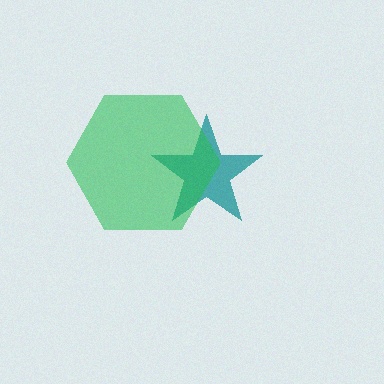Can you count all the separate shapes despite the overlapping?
Yes, there are 2 separate shapes.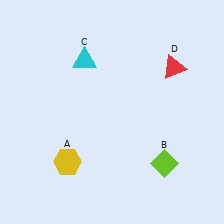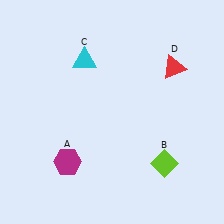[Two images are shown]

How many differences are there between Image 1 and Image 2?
There is 1 difference between the two images.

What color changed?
The hexagon (A) changed from yellow in Image 1 to magenta in Image 2.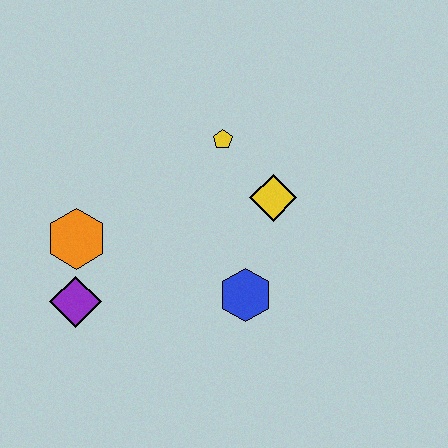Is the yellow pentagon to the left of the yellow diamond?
Yes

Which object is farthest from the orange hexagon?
The yellow diamond is farthest from the orange hexagon.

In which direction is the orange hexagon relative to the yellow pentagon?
The orange hexagon is to the left of the yellow pentagon.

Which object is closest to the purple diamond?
The orange hexagon is closest to the purple diamond.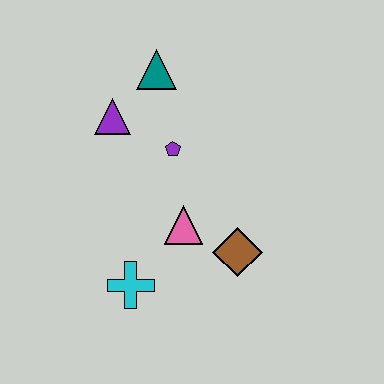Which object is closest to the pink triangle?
The brown diamond is closest to the pink triangle.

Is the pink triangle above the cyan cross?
Yes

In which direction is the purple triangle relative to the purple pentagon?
The purple triangle is to the left of the purple pentagon.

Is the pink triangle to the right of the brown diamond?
No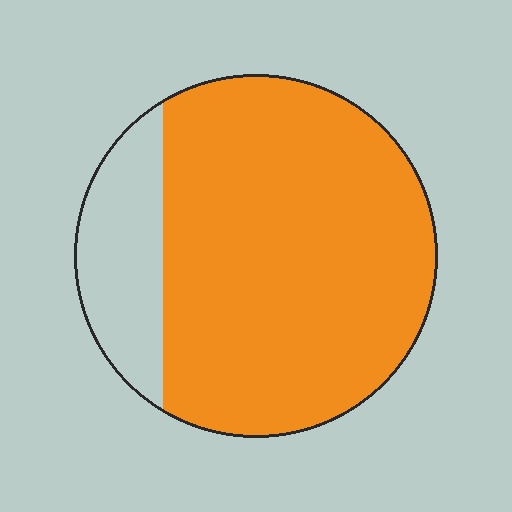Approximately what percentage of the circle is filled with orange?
Approximately 80%.